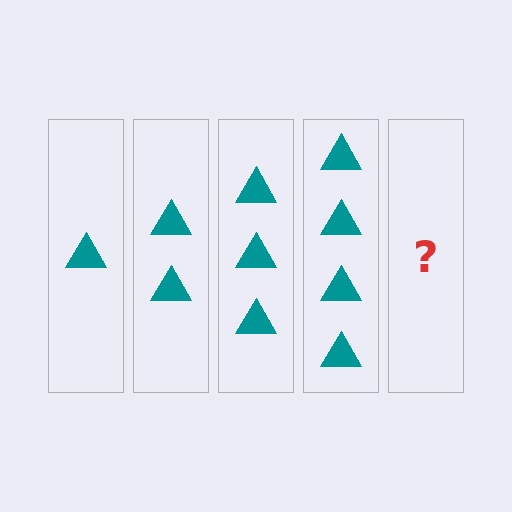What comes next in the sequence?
The next element should be 5 triangles.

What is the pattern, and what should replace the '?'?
The pattern is that each step adds one more triangle. The '?' should be 5 triangles.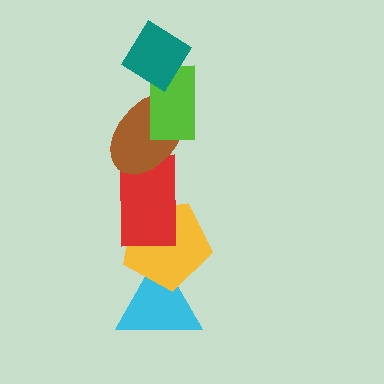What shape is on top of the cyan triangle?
The yellow pentagon is on top of the cyan triangle.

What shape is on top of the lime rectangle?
The teal diamond is on top of the lime rectangle.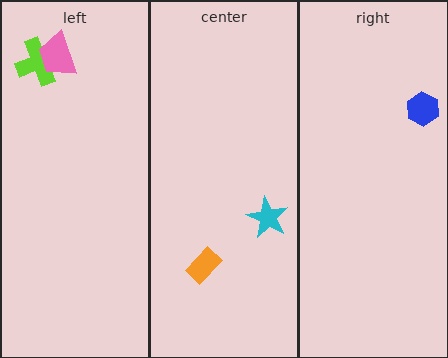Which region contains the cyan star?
The center region.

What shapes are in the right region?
The blue hexagon.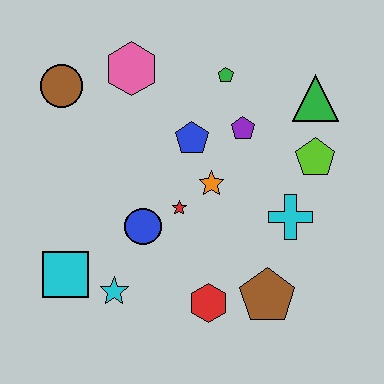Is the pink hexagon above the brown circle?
Yes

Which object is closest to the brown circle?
The pink hexagon is closest to the brown circle.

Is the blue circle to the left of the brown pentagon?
Yes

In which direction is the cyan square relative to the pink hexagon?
The cyan square is below the pink hexagon.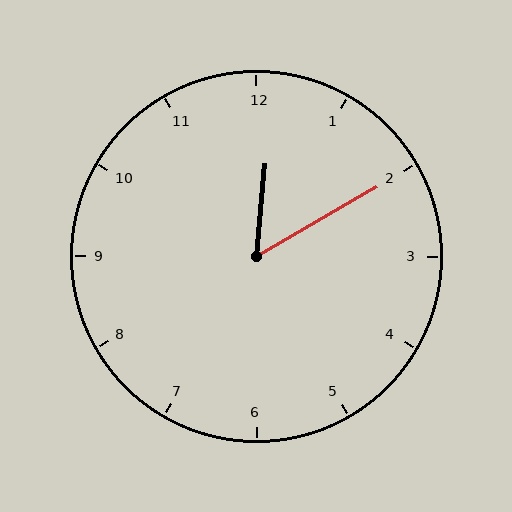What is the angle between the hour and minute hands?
Approximately 55 degrees.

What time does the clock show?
12:10.